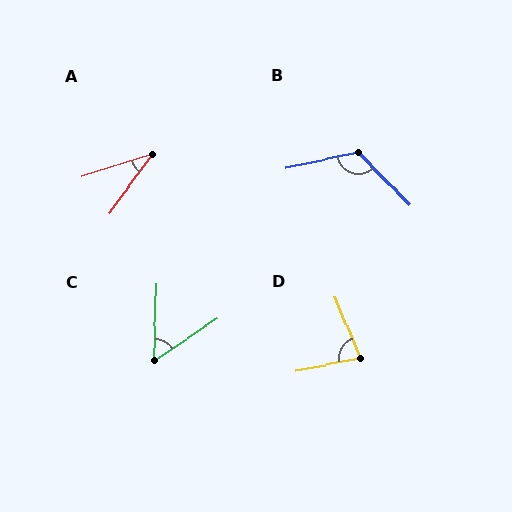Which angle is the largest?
B, at approximately 123 degrees.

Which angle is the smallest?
A, at approximately 36 degrees.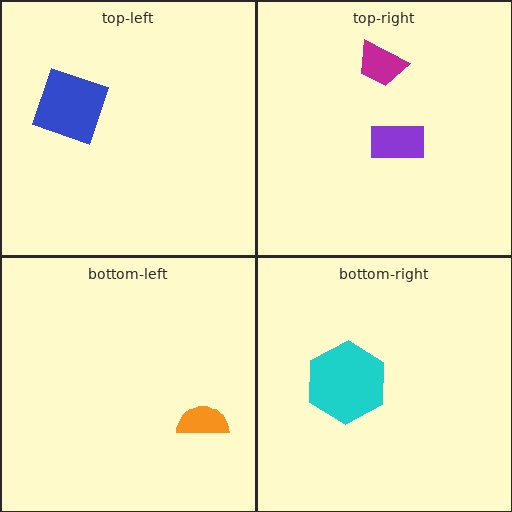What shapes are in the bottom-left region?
The orange semicircle.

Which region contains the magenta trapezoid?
The top-right region.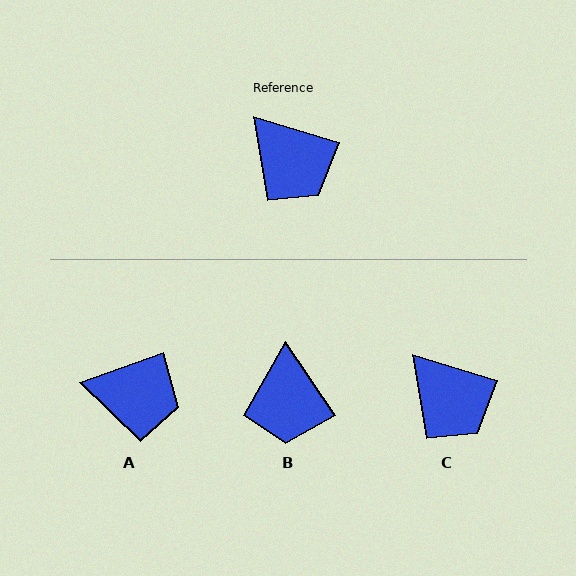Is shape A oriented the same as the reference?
No, it is off by about 36 degrees.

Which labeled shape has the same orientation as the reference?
C.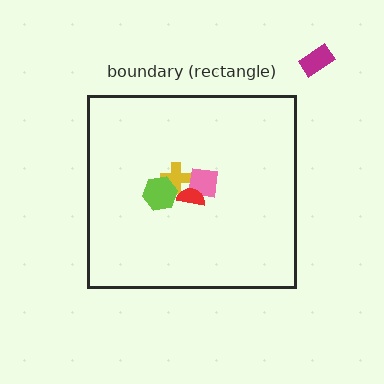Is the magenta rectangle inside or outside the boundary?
Outside.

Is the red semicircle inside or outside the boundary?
Inside.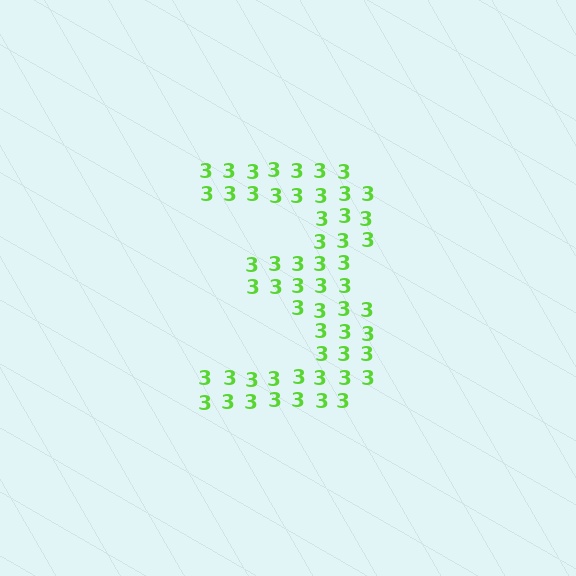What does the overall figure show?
The overall figure shows the digit 3.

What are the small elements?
The small elements are digit 3's.